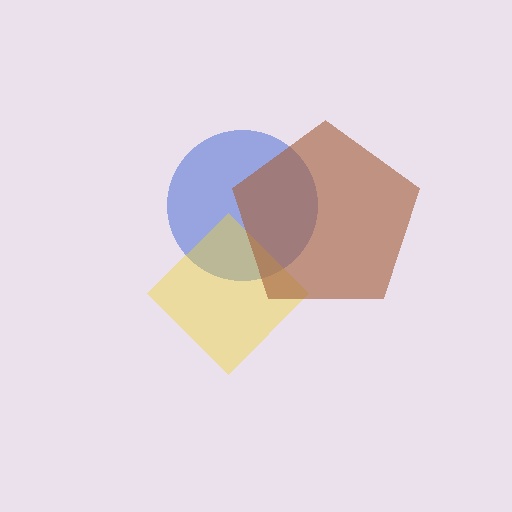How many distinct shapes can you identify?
There are 3 distinct shapes: a blue circle, a yellow diamond, a brown pentagon.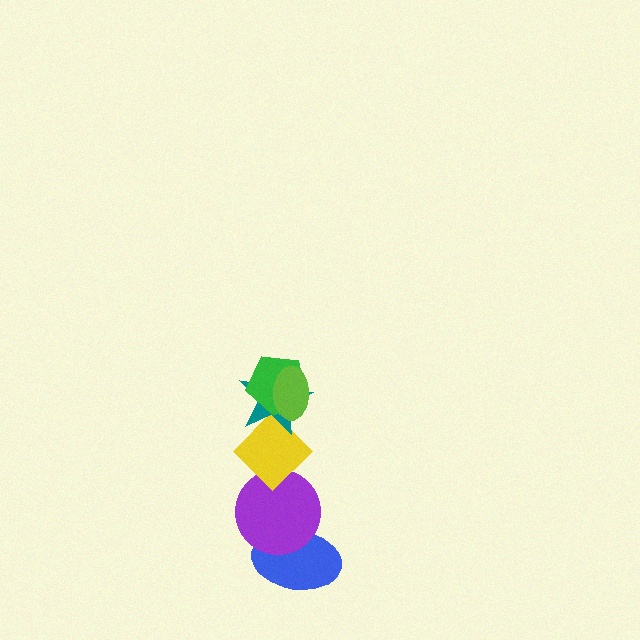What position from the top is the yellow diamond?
The yellow diamond is 4th from the top.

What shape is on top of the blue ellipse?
The purple circle is on top of the blue ellipse.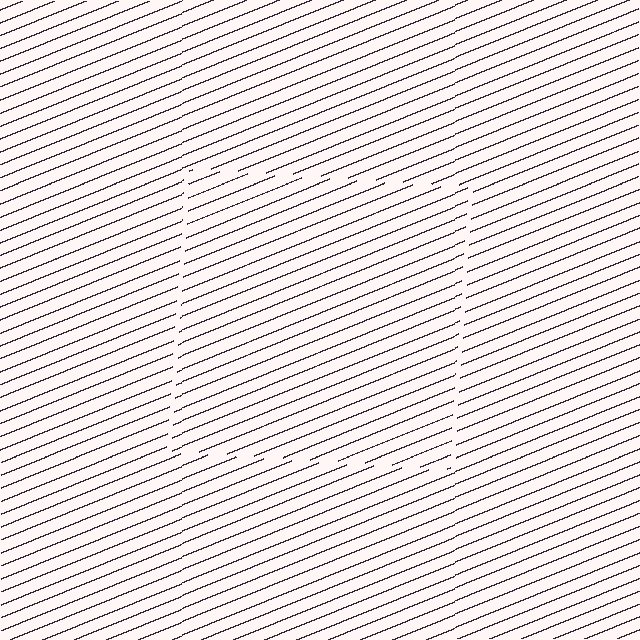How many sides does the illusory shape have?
4 sides — the line-ends trace a square.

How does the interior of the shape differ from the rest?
The interior of the shape contains the same grating, shifted by half a period — the contour is defined by the phase discontinuity where line-ends from the inner and outer gratings abut.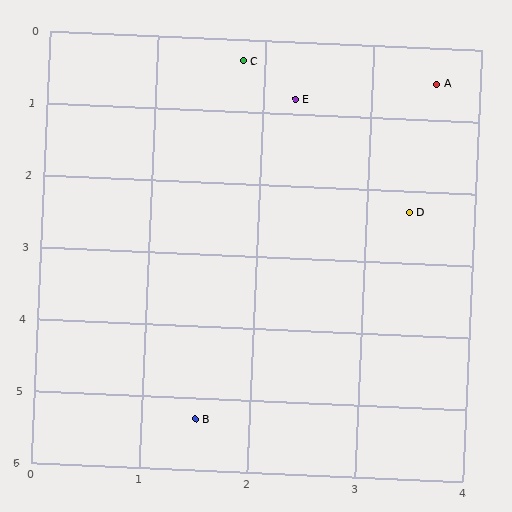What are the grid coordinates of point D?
Point D is at approximately (3.4, 2.3).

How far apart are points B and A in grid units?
Points B and A are about 5.2 grid units apart.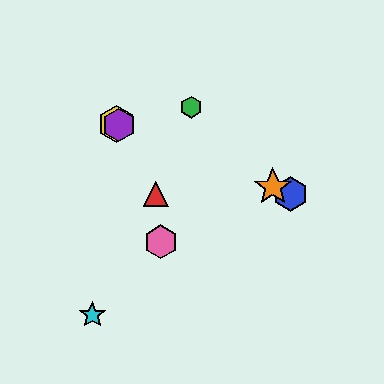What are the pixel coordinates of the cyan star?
The cyan star is at (92, 315).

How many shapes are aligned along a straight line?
4 shapes (the blue hexagon, the yellow hexagon, the purple hexagon, the orange star) are aligned along a straight line.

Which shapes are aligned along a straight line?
The blue hexagon, the yellow hexagon, the purple hexagon, the orange star are aligned along a straight line.